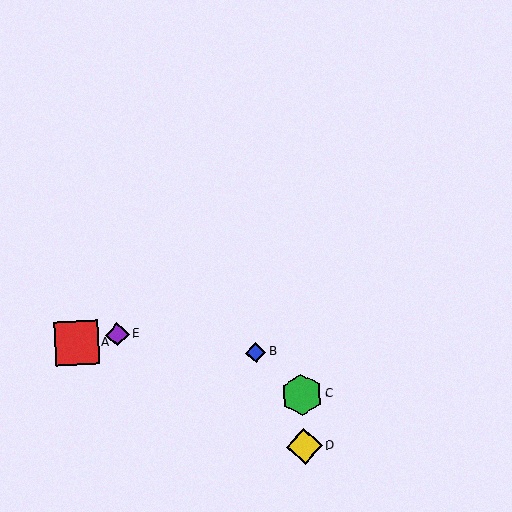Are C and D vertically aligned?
Yes, both are at x≈302.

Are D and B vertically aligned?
No, D is at x≈305 and B is at x≈256.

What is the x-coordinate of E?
Object E is at x≈117.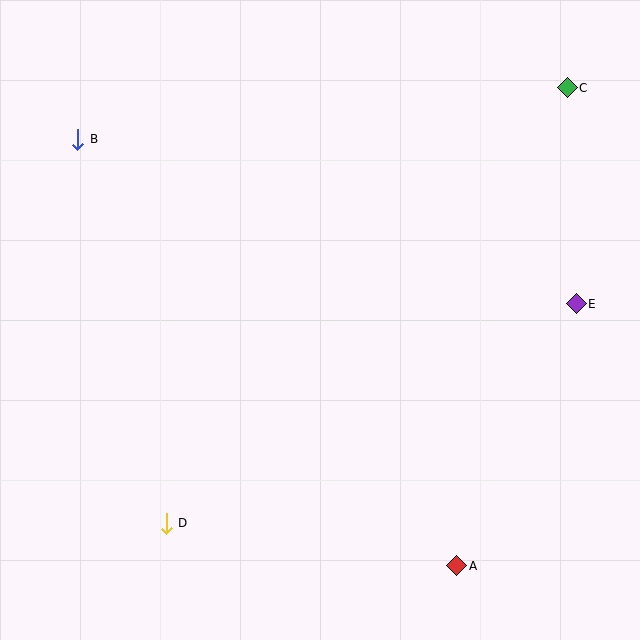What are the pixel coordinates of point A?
Point A is at (457, 566).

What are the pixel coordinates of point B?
Point B is at (78, 139).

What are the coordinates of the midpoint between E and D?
The midpoint between E and D is at (371, 413).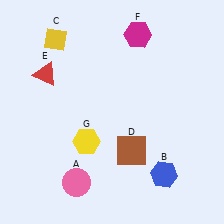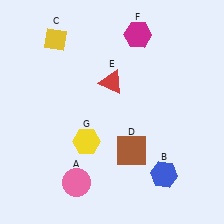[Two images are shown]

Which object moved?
The red triangle (E) moved right.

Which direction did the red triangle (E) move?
The red triangle (E) moved right.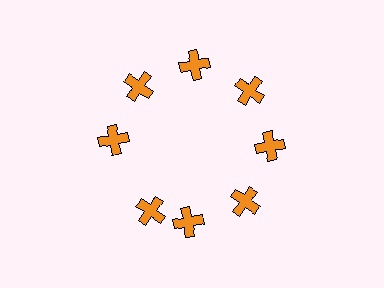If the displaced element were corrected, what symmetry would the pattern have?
It would have 8-fold rotational symmetry — the pattern would map onto itself every 45 degrees.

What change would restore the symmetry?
The symmetry would be restored by rotating it back into even spacing with its neighbors so that all 8 crosses sit at equal angles and equal distance from the center.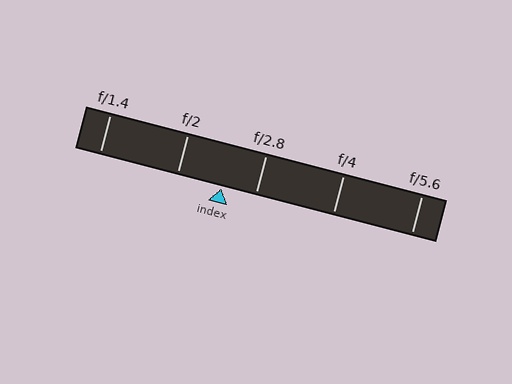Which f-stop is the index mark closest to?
The index mark is closest to f/2.8.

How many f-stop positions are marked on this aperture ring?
There are 5 f-stop positions marked.